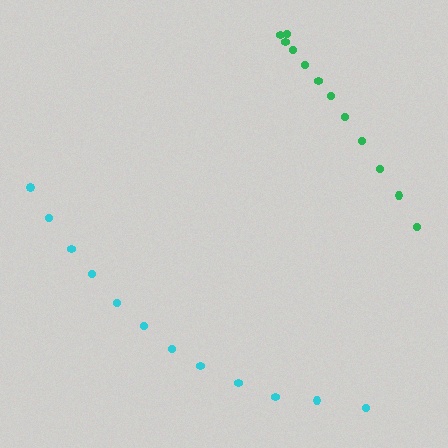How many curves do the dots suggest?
There are 2 distinct paths.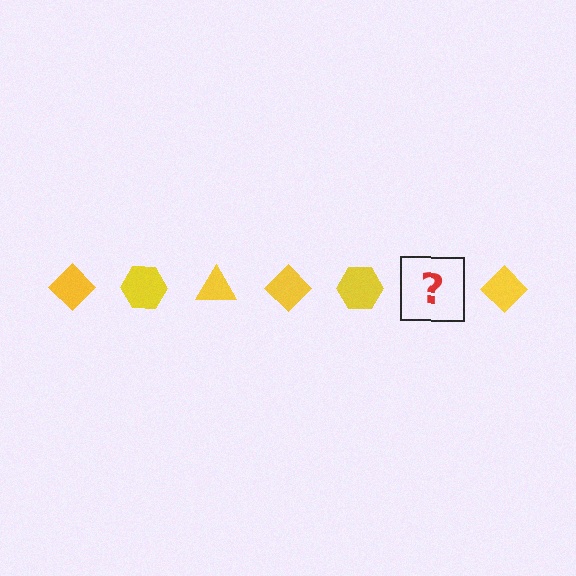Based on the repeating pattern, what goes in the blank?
The blank should be a yellow triangle.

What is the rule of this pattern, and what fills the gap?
The rule is that the pattern cycles through diamond, hexagon, triangle shapes in yellow. The gap should be filled with a yellow triangle.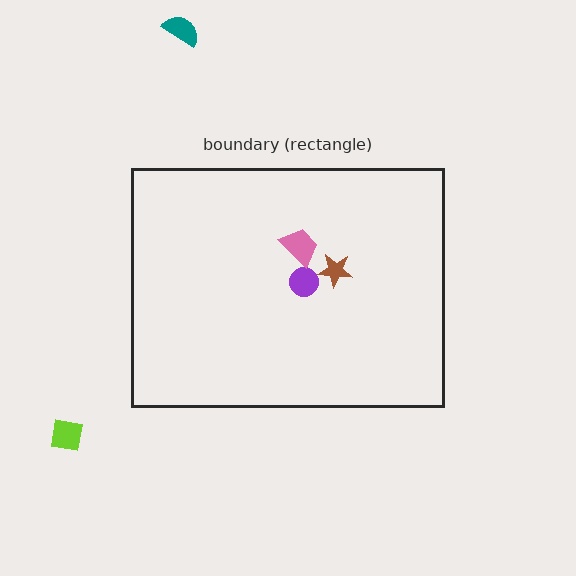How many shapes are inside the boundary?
3 inside, 2 outside.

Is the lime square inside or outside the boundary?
Outside.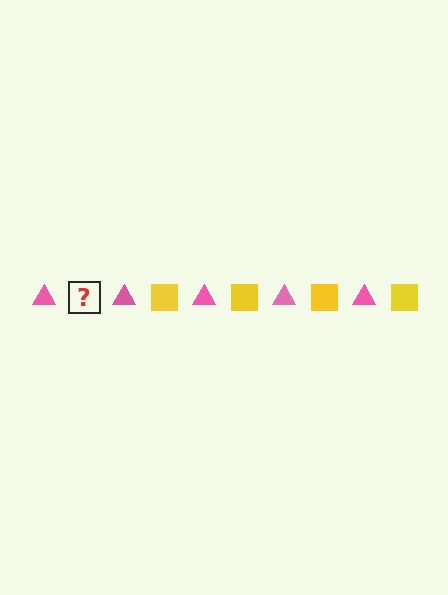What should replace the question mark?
The question mark should be replaced with a yellow square.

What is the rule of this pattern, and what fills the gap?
The rule is that the pattern alternates between pink triangle and yellow square. The gap should be filled with a yellow square.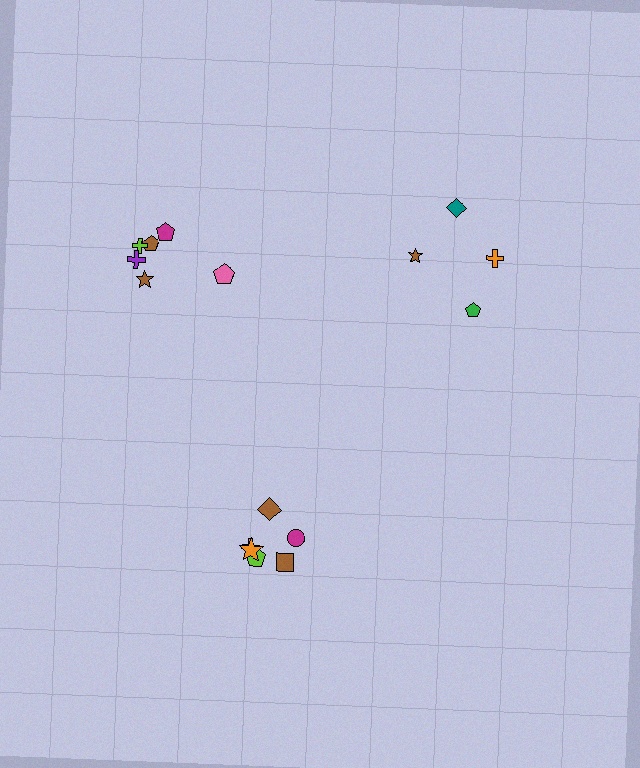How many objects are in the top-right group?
There are 4 objects.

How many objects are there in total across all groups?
There are 16 objects.